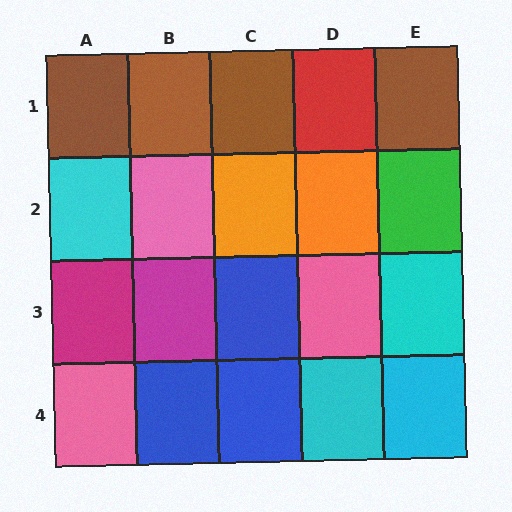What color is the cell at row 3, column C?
Blue.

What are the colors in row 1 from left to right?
Brown, brown, brown, red, brown.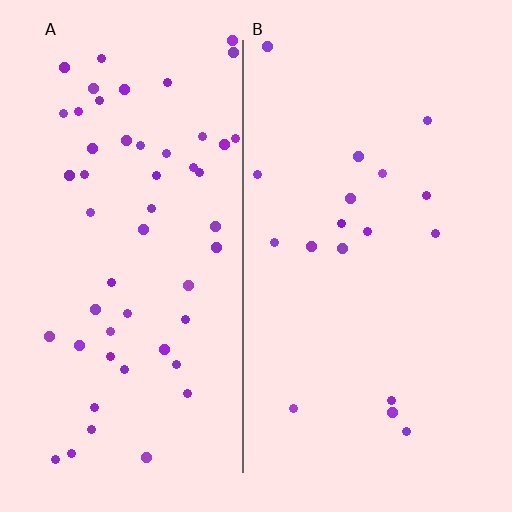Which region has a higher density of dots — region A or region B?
A (the left).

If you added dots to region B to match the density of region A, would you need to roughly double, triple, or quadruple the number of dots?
Approximately triple.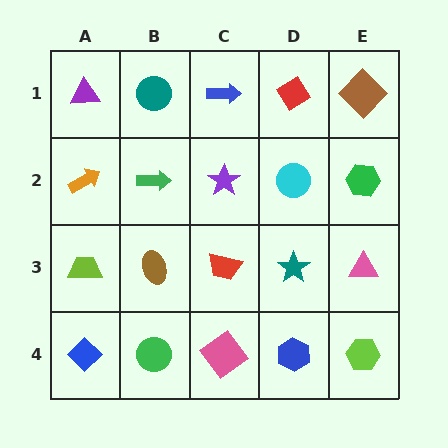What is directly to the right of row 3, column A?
A brown ellipse.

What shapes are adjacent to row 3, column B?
A green arrow (row 2, column B), a green circle (row 4, column B), a lime trapezoid (row 3, column A), a red trapezoid (row 3, column C).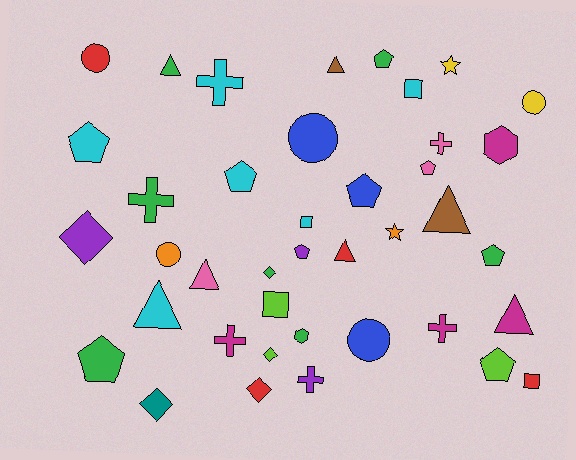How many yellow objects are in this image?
There are 2 yellow objects.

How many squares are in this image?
There are 4 squares.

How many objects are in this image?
There are 40 objects.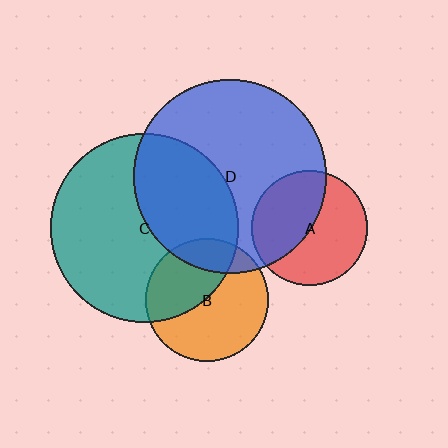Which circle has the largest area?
Circle D (blue).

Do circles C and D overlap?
Yes.